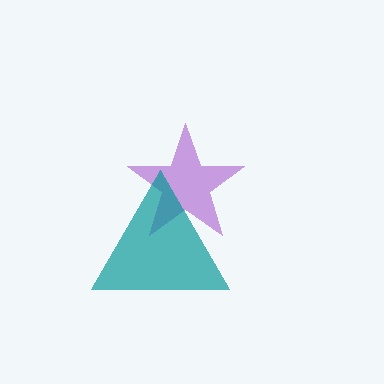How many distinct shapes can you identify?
There are 2 distinct shapes: a purple star, a teal triangle.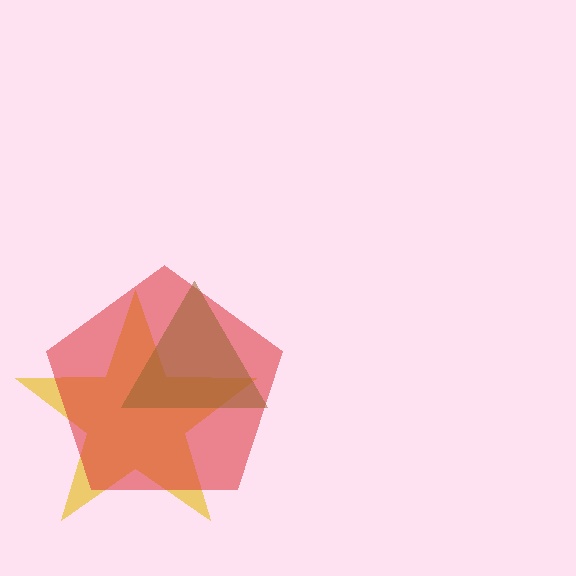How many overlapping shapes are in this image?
There are 3 overlapping shapes in the image.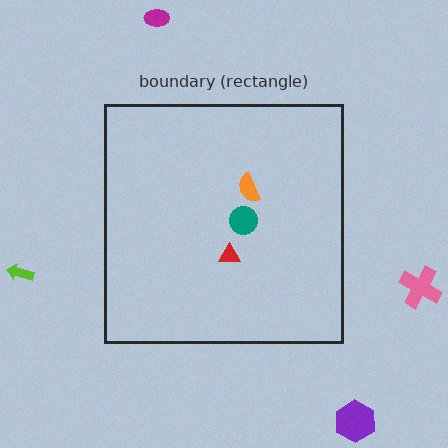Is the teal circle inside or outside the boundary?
Inside.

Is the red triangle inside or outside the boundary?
Inside.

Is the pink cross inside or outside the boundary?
Outside.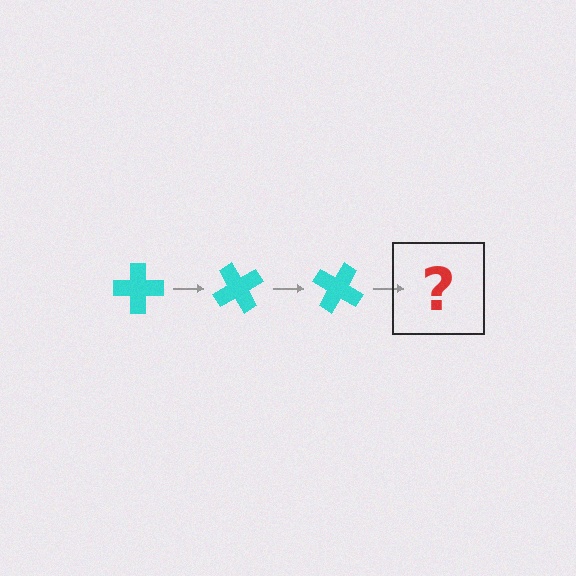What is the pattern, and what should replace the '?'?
The pattern is that the cross rotates 60 degrees each step. The '?' should be a cyan cross rotated 180 degrees.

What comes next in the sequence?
The next element should be a cyan cross rotated 180 degrees.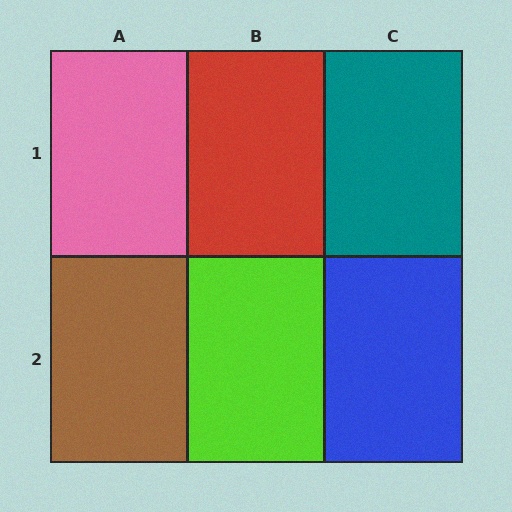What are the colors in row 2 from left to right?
Brown, lime, blue.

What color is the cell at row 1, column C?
Teal.